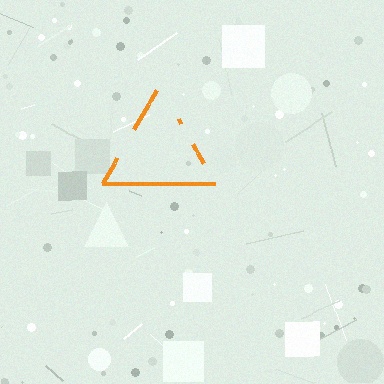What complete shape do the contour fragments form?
The contour fragments form a triangle.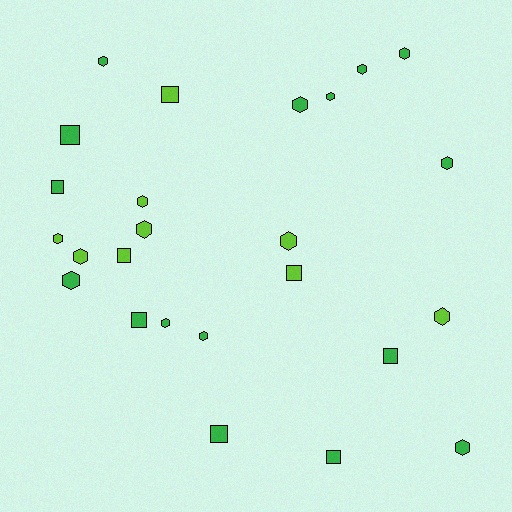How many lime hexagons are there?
There are 6 lime hexagons.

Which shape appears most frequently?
Hexagon, with 16 objects.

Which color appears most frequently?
Green, with 16 objects.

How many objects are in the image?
There are 25 objects.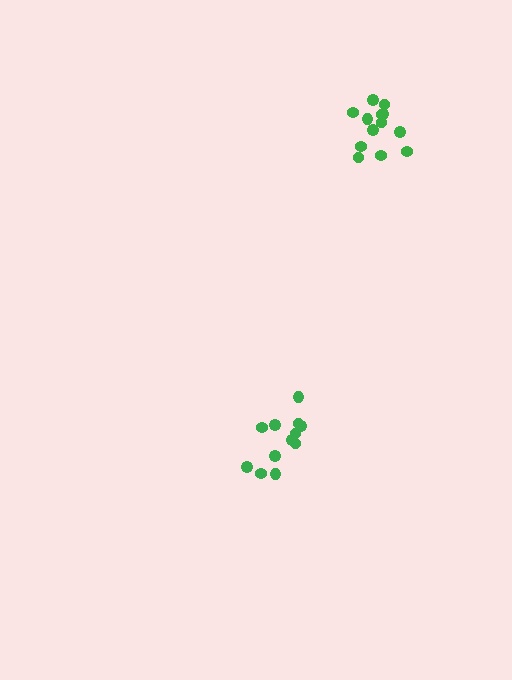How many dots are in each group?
Group 1: 13 dots, Group 2: 12 dots (25 total).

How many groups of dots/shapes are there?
There are 2 groups.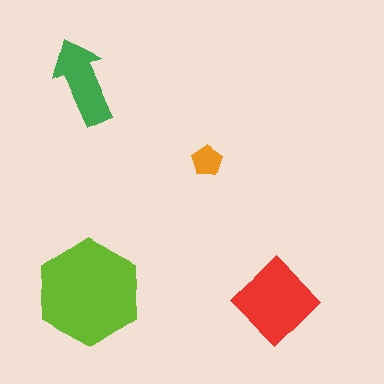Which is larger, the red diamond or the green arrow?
The red diamond.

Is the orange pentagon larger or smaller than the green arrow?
Smaller.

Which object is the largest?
The lime hexagon.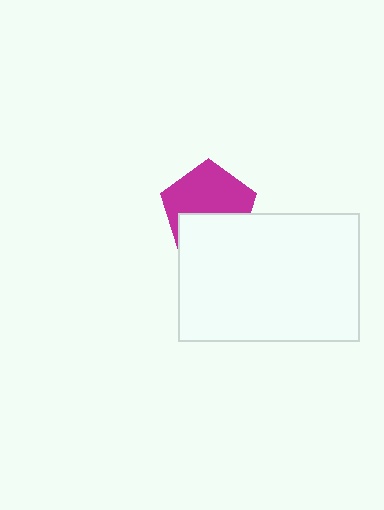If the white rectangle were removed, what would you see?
You would see the complete magenta pentagon.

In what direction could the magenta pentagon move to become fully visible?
The magenta pentagon could move up. That would shift it out from behind the white rectangle entirely.